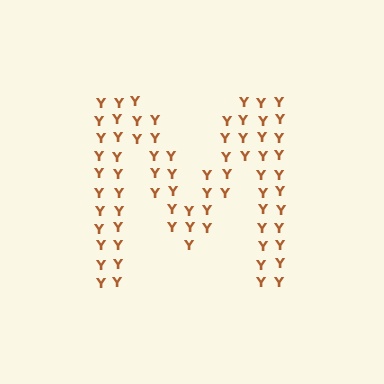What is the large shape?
The large shape is the letter M.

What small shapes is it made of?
It is made of small letter Y's.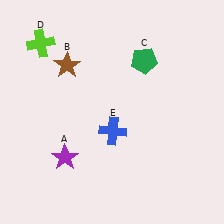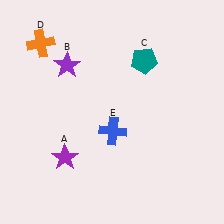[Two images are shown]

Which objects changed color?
B changed from brown to purple. C changed from green to teal. D changed from lime to orange.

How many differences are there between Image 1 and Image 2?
There are 3 differences between the two images.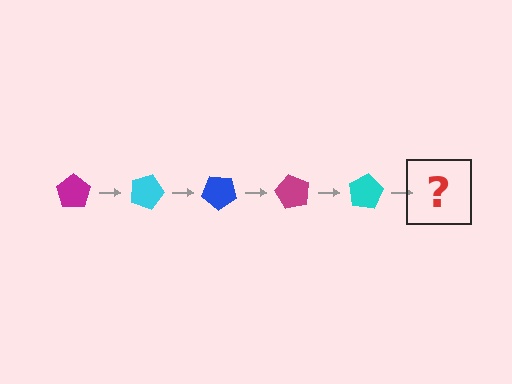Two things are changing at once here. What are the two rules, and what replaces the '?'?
The two rules are that it rotates 20 degrees each step and the color cycles through magenta, cyan, and blue. The '?' should be a blue pentagon, rotated 100 degrees from the start.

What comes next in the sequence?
The next element should be a blue pentagon, rotated 100 degrees from the start.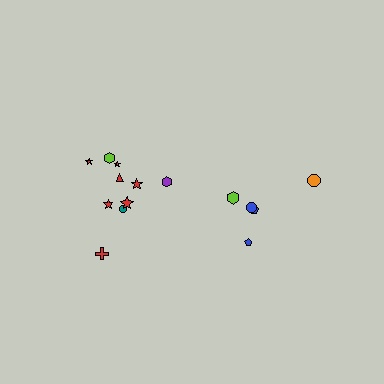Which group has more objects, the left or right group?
The left group.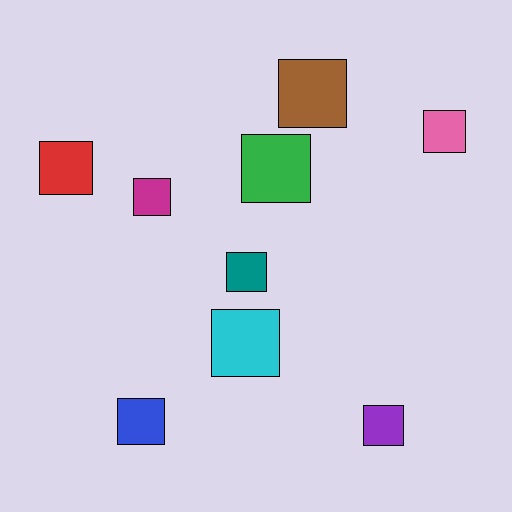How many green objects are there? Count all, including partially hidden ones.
There is 1 green object.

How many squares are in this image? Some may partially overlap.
There are 9 squares.